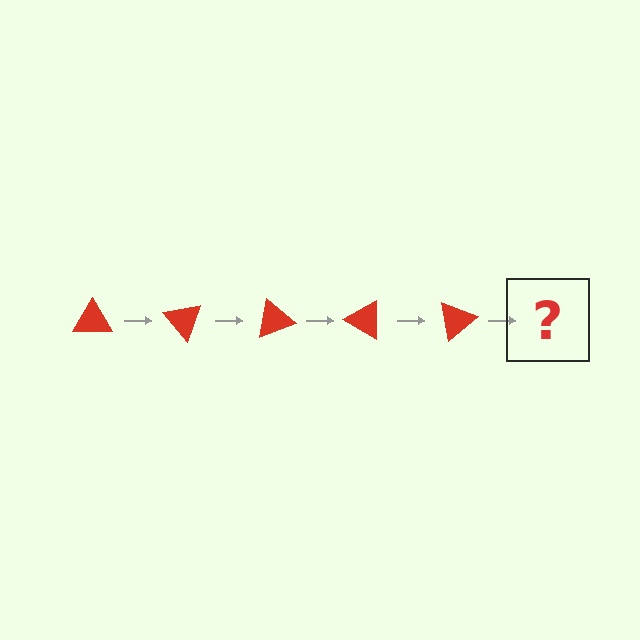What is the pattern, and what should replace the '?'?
The pattern is that the triangle rotates 50 degrees each step. The '?' should be a red triangle rotated 250 degrees.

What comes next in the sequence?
The next element should be a red triangle rotated 250 degrees.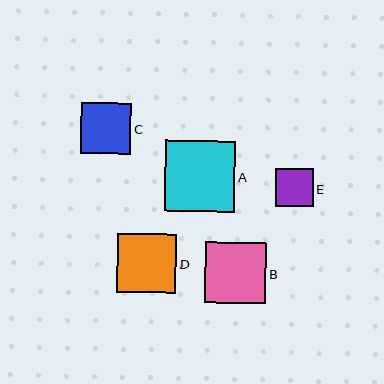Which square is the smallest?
Square E is the smallest with a size of approximately 38 pixels.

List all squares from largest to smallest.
From largest to smallest: A, B, D, C, E.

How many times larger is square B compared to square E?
Square B is approximately 1.6 times the size of square E.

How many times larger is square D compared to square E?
Square D is approximately 1.5 times the size of square E.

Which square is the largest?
Square A is the largest with a size of approximately 71 pixels.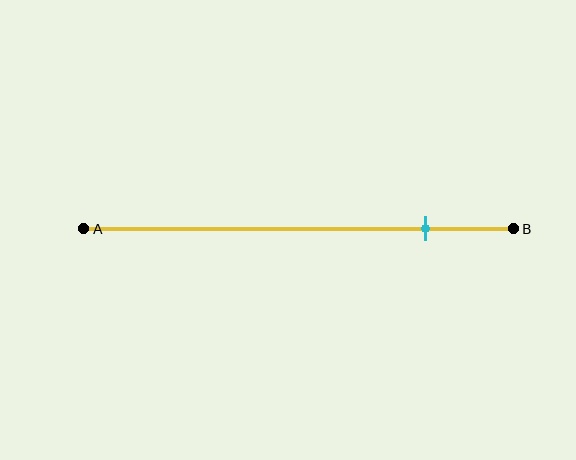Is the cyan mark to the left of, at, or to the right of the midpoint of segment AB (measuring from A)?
The cyan mark is to the right of the midpoint of segment AB.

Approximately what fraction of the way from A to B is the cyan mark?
The cyan mark is approximately 80% of the way from A to B.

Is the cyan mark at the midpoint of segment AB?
No, the mark is at about 80% from A, not at the 50% midpoint.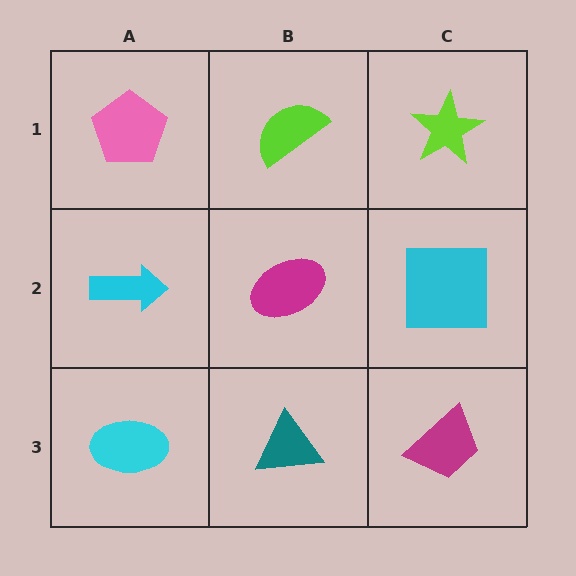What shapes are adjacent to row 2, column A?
A pink pentagon (row 1, column A), a cyan ellipse (row 3, column A), a magenta ellipse (row 2, column B).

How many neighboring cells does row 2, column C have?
3.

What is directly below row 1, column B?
A magenta ellipse.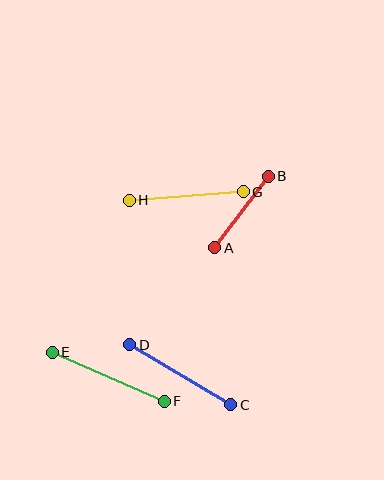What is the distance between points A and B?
The distance is approximately 89 pixels.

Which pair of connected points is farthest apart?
Points E and F are farthest apart.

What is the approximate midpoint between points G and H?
The midpoint is at approximately (186, 196) pixels.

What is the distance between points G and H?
The distance is approximately 114 pixels.